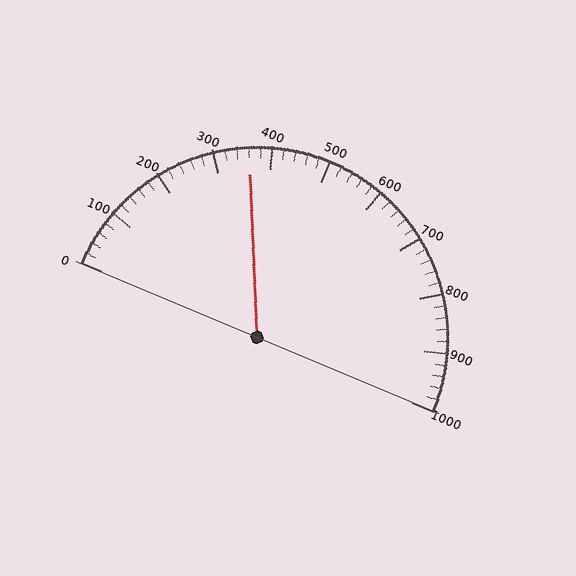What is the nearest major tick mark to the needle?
The nearest major tick mark is 400.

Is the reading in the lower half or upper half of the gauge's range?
The reading is in the lower half of the range (0 to 1000).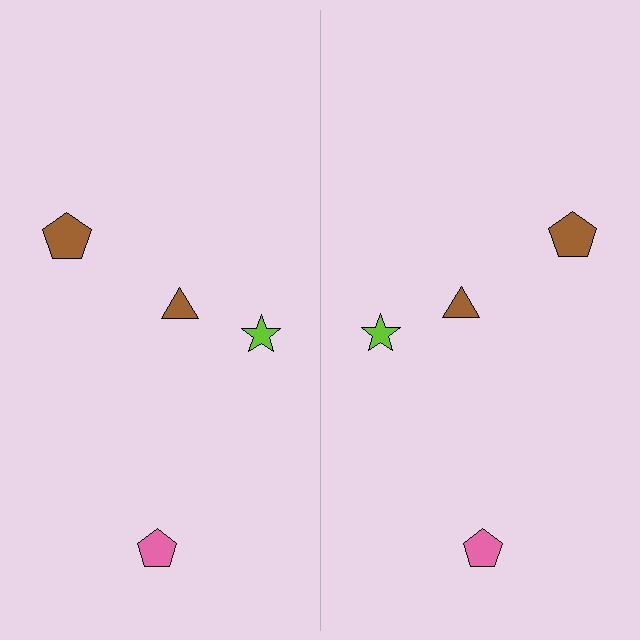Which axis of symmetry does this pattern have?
The pattern has a vertical axis of symmetry running through the center of the image.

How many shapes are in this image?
There are 8 shapes in this image.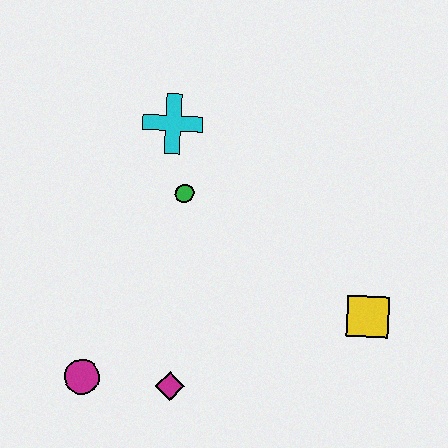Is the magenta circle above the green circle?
No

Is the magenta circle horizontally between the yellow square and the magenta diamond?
No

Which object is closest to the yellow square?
The magenta diamond is closest to the yellow square.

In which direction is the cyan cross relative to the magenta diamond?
The cyan cross is above the magenta diamond.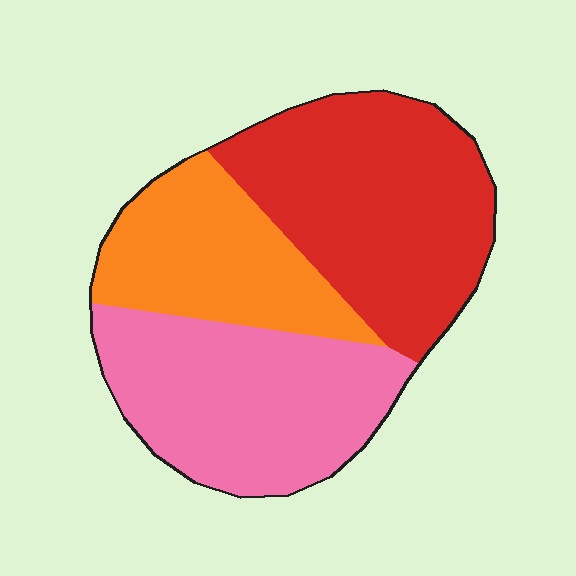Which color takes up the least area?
Orange, at roughly 25%.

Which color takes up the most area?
Red, at roughly 40%.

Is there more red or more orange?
Red.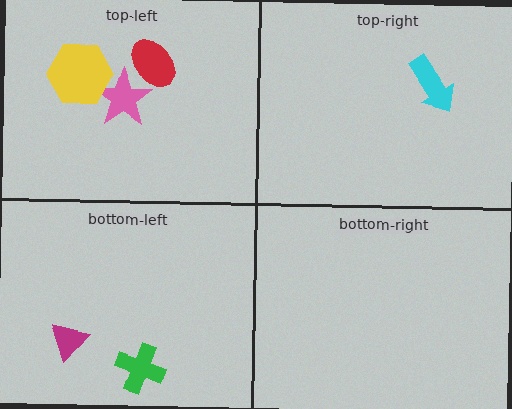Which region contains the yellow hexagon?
The top-left region.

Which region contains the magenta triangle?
The bottom-left region.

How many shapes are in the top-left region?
3.